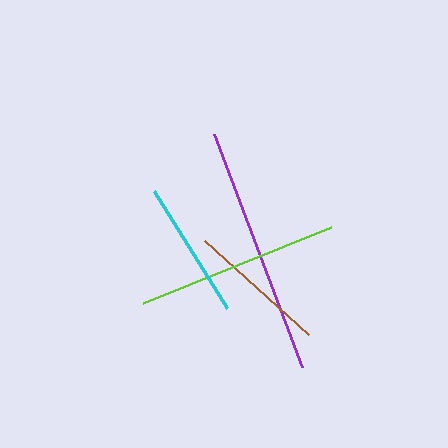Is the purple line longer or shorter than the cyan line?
The purple line is longer than the cyan line.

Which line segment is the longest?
The purple line is the longest at approximately 250 pixels.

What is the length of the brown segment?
The brown segment is approximately 141 pixels long.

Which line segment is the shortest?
The cyan line is the shortest at approximately 138 pixels.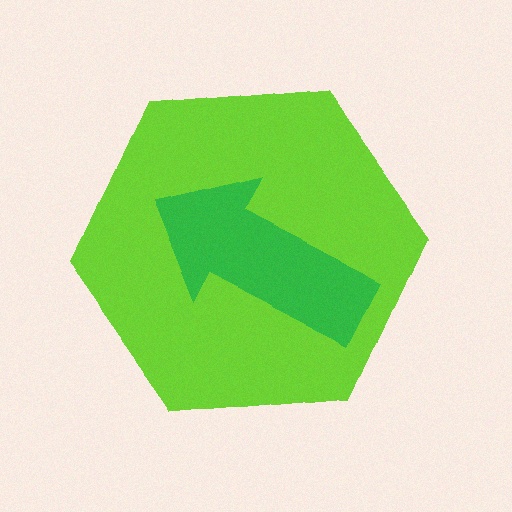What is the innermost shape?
The green arrow.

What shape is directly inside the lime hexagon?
The green arrow.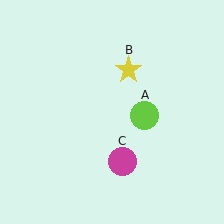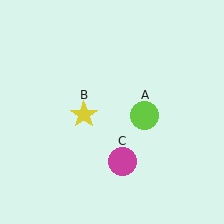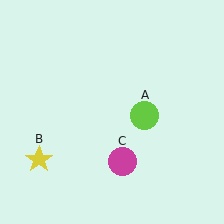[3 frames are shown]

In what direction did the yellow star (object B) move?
The yellow star (object B) moved down and to the left.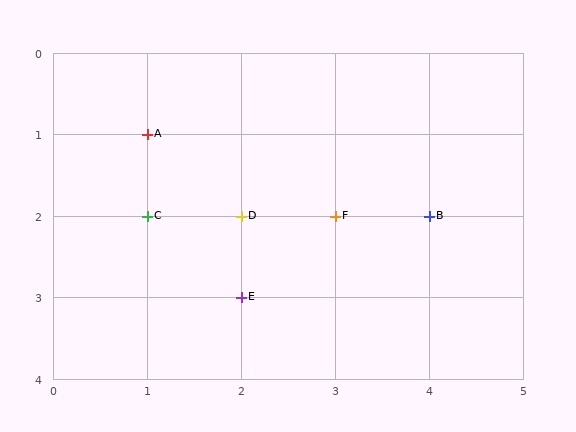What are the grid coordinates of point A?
Point A is at grid coordinates (1, 1).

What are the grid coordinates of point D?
Point D is at grid coordinates (2, 2).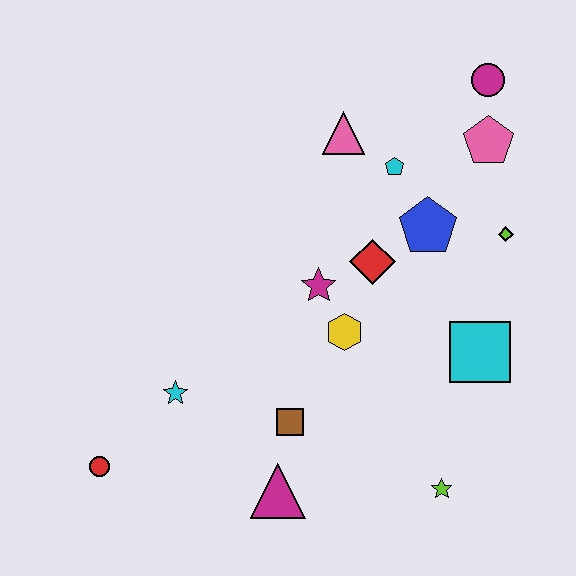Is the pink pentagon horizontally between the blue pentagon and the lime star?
No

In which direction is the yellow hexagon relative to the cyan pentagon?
The yellow hexagon is below the cyan pentagon.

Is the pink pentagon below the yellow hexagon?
No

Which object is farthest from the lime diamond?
The red circle is farthest from the lime diamond.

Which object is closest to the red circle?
The cyan star is closest to the red circle.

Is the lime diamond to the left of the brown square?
No